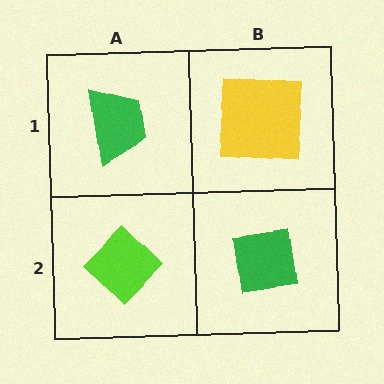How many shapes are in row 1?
2 shapes.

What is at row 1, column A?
A green trapezoid.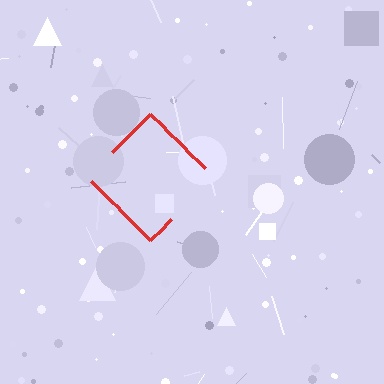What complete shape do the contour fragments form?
The contour fragments form a diamond.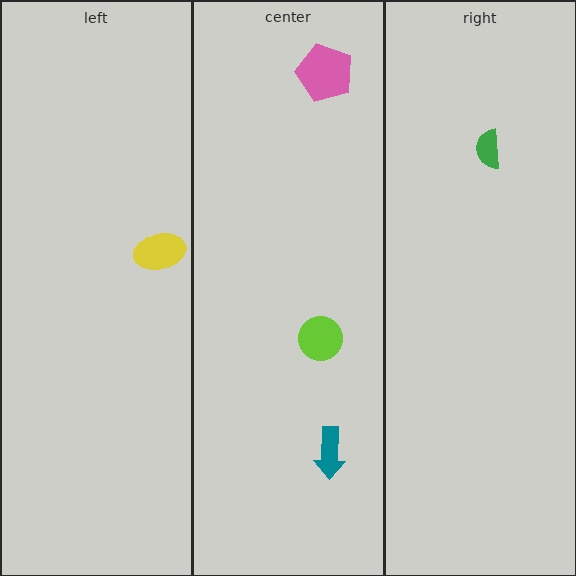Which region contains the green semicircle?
The right region.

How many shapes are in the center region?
3.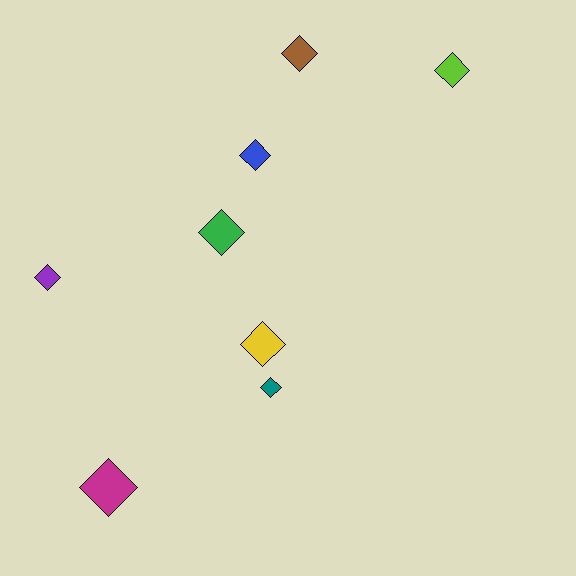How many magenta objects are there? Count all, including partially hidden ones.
There is 1 magenta object.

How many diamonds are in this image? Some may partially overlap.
There are 8 diamonds.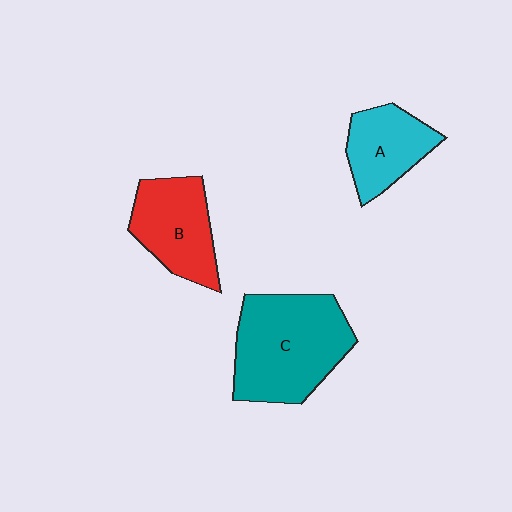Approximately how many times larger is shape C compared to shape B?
Approximately 1.5 times.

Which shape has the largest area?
Shape C (teal).